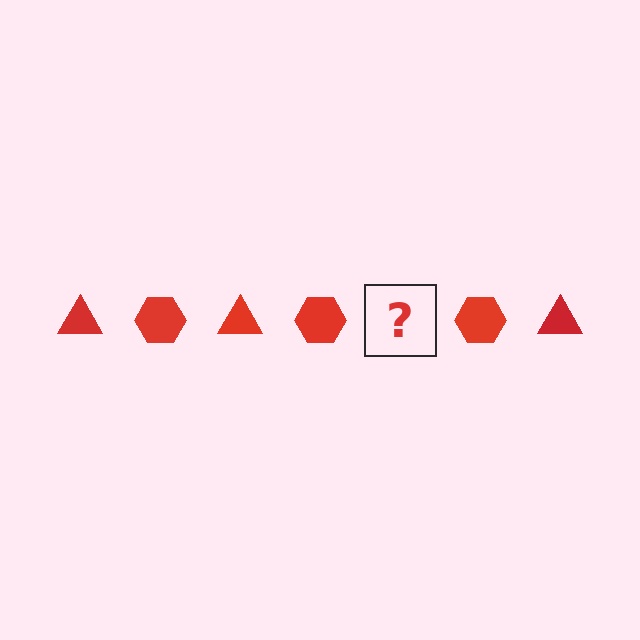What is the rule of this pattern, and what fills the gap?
The rule is that the pattern cycles through triangle, hexagon shapes in red. The gap should be filled with a red triangle.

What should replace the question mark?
The question mark should be replaced with a red triangle.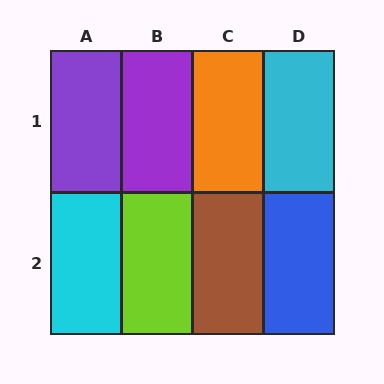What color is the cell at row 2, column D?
Blue.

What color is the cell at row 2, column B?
Lime.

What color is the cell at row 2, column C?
Brown.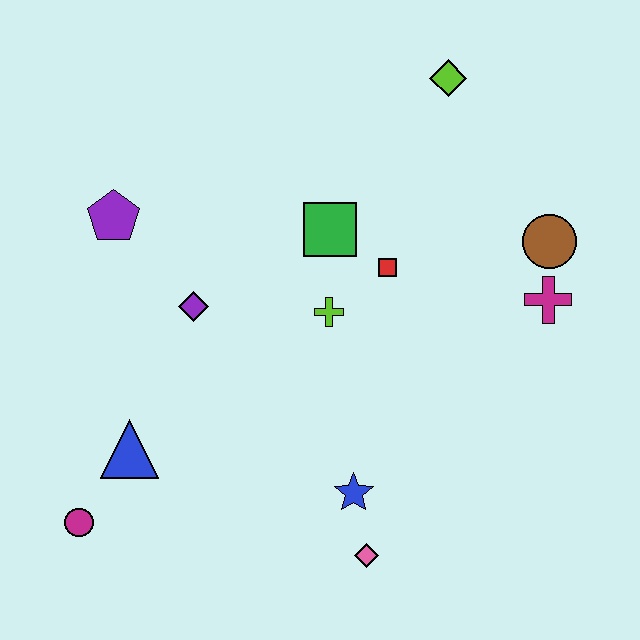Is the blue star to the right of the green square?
Yes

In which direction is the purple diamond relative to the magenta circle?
The purple diamond is above the magenta circle.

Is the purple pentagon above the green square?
Yes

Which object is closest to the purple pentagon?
The purple diamond is closest to the purple pentagon.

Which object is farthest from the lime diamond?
The magenta circle is farthest from the lime diamond.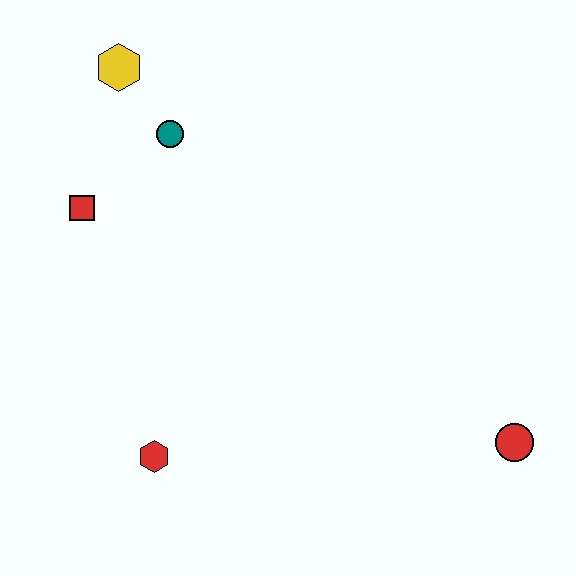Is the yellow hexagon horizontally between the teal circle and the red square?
Yes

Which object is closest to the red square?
The teal circle is closest to the red square.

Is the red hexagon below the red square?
Yes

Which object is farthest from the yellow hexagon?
The red circle is farthest from the yellow hexagon.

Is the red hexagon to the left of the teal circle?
Yes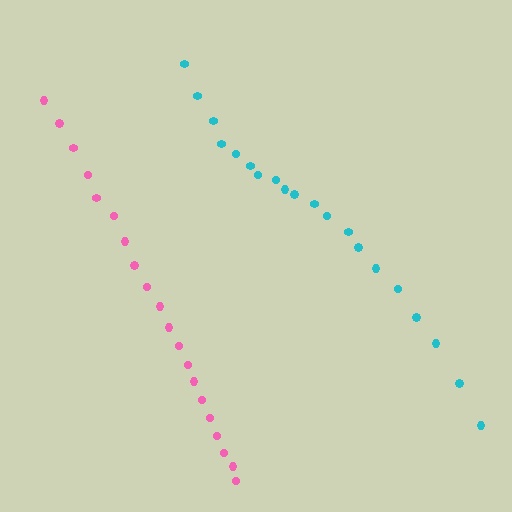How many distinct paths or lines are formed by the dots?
There are 2 distinct paths.